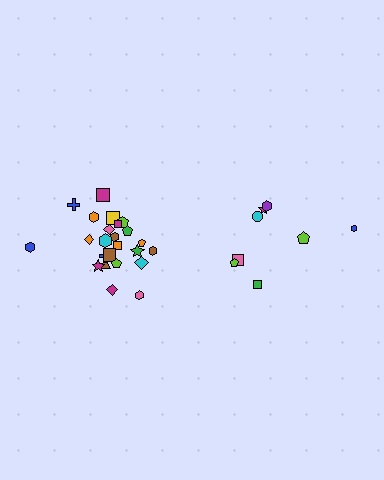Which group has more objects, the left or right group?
The left group.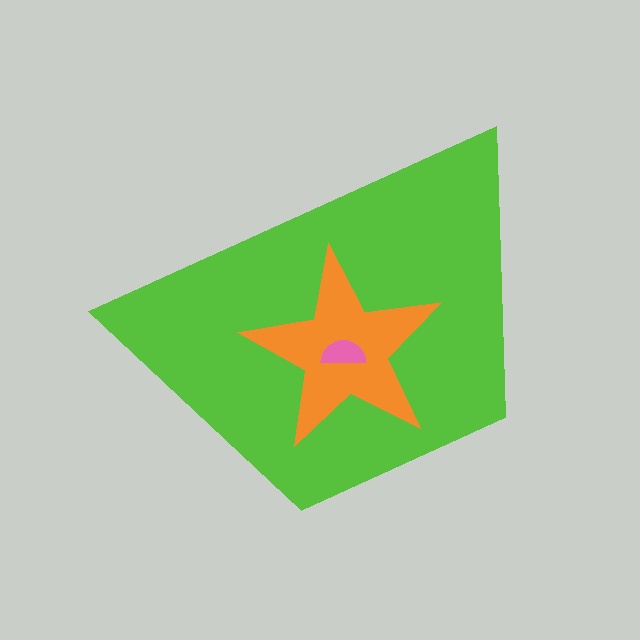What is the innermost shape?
The pink semicircle.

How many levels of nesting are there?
3.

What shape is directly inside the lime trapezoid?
The orange star.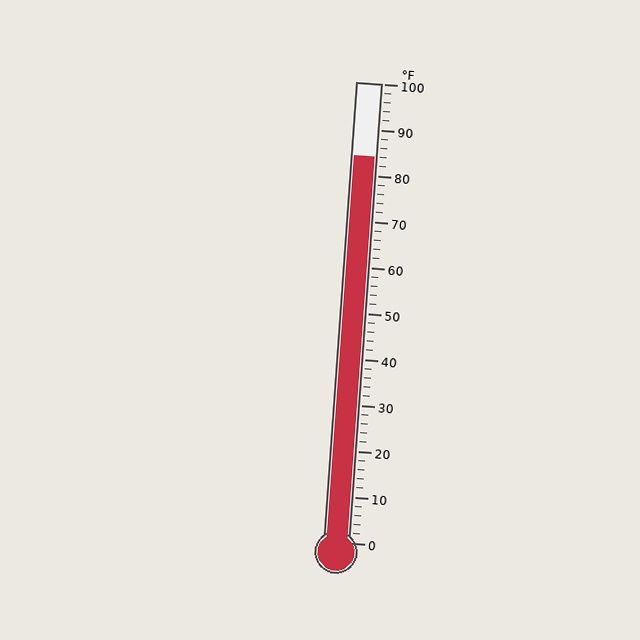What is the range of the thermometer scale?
The thermometer scale ranges from 0°F to 100°F.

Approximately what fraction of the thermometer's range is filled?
The thermometer is filled to approximately 85% of its range.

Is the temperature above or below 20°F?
The temperature is above 20°F.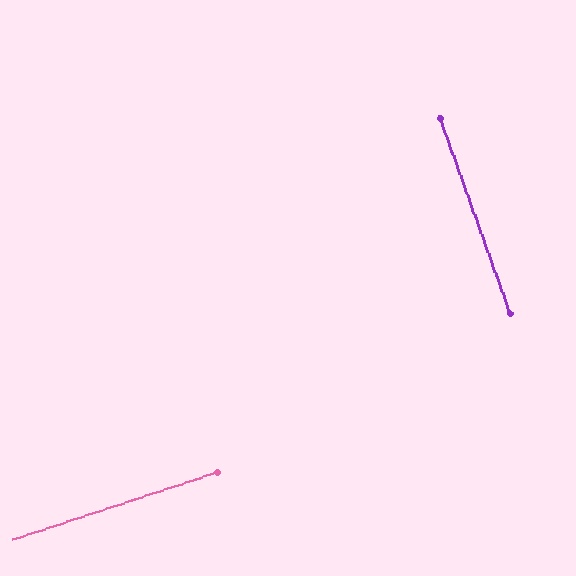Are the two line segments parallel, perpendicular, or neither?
Perpendicular — they meet at approximately 88°.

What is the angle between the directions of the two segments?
Approximately 88 degrees.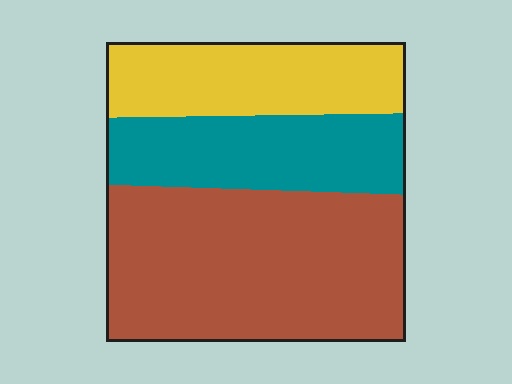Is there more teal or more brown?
Brown.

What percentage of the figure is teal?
Teal takes up about one quarter (1/4) of the figure.